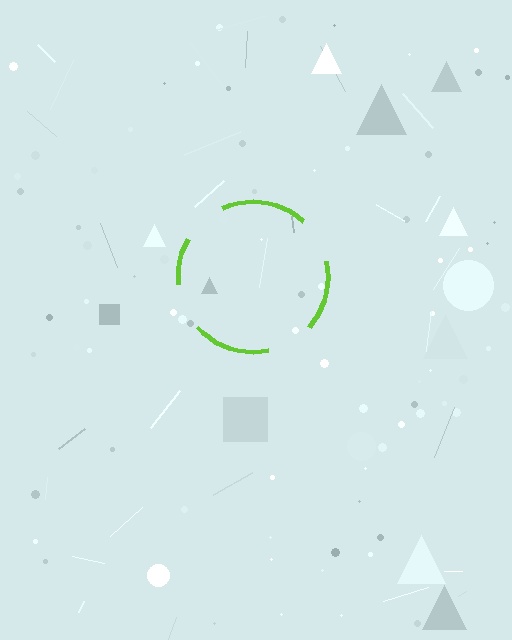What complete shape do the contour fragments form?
The contour fragments form a circle.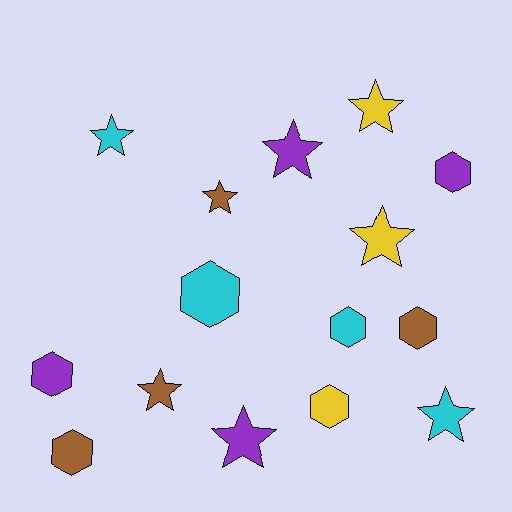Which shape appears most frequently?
Star, with 8 objects.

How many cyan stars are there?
There are 2 cyan stars.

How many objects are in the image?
There are 15 objects.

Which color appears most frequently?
Cyan, with 4 objects.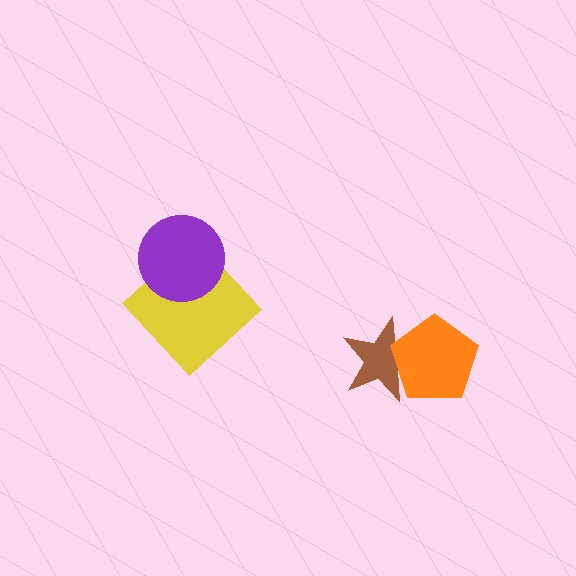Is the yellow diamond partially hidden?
Yes, it is partially covered by another shape.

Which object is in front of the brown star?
The orange pentagon is in front of the brown star.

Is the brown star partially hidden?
Yes, it is partially covered by another shape.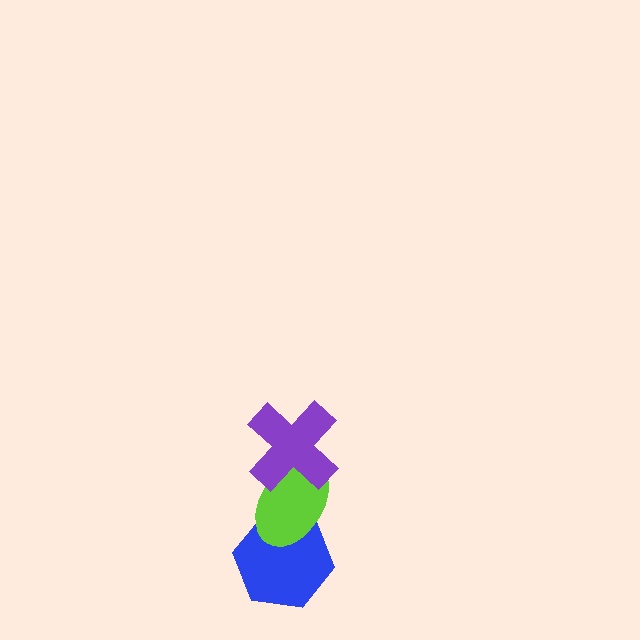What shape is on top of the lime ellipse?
The purple cross is on top of the lime ellipse.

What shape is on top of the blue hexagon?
The lime ellipse is on top of the blue hexagon.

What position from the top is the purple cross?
The purple cross is 1st from the top.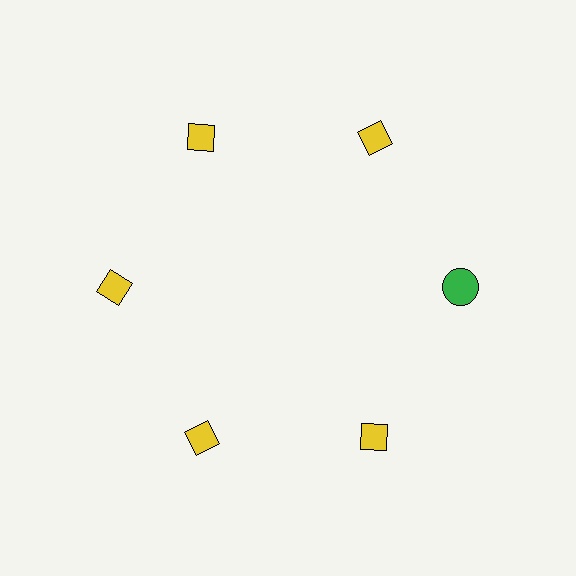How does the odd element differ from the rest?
It differs in both color (green instead of yellow) and shape (circle instead of diamond).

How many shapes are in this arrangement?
There are 6 shapes arranged in a ring pattern.